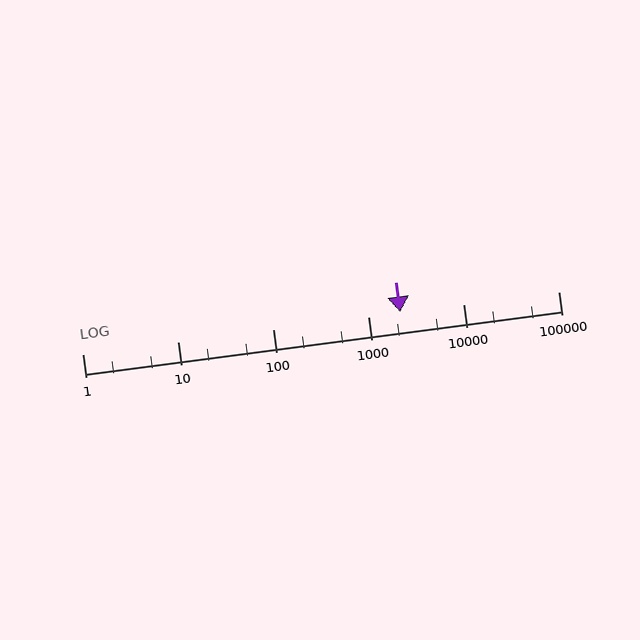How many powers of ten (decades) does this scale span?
The scale spans 5 decades, from 1 to 100000.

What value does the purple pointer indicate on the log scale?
The pointer indicates approximately 2200.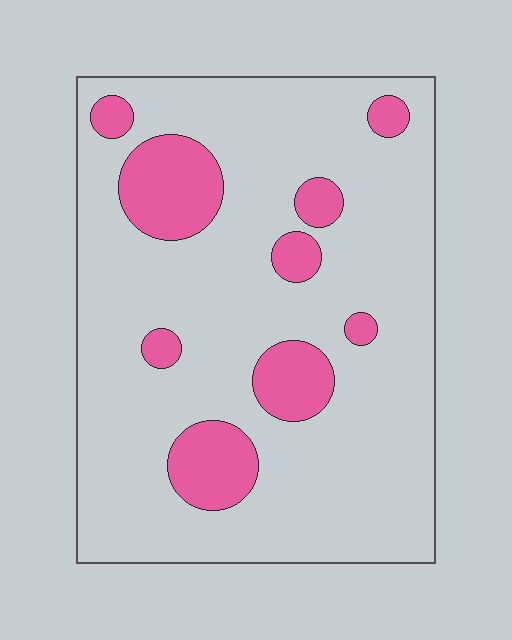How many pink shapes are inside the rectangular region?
9.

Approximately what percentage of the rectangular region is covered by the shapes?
Approximately 15%.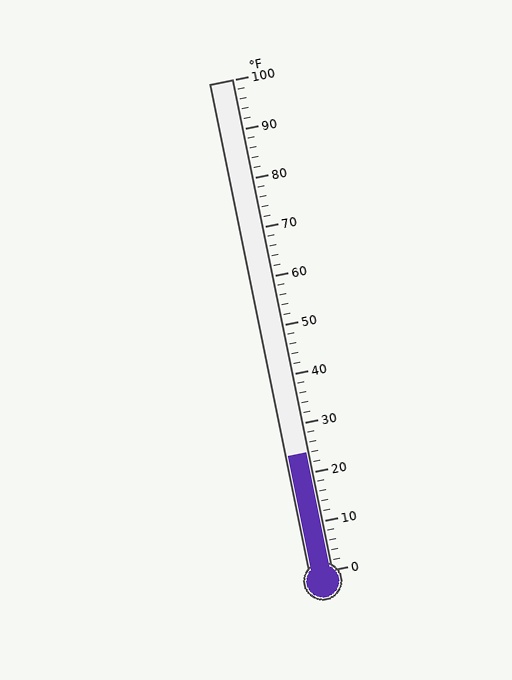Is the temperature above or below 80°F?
The temperature is below 80°F.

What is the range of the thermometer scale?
The thermometer scale ranges from 0°F to 100°F.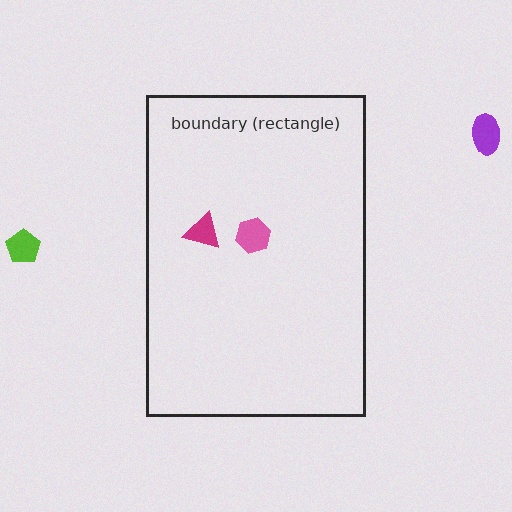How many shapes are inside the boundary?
2 inside, 2 outside.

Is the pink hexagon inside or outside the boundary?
Inside.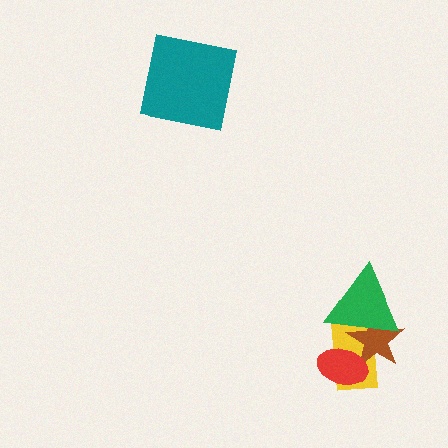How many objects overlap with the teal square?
0 objects overlap with the teal square.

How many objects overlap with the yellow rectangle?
3 objects overlap with the yellow rectangle.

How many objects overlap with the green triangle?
2 objects overlap with the green triangle.